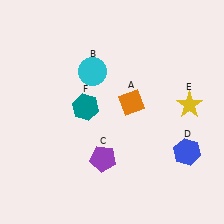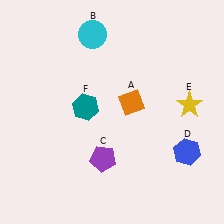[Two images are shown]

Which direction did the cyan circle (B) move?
The cyan circle (B) moved up.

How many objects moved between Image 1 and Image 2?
1 object moved between the two images.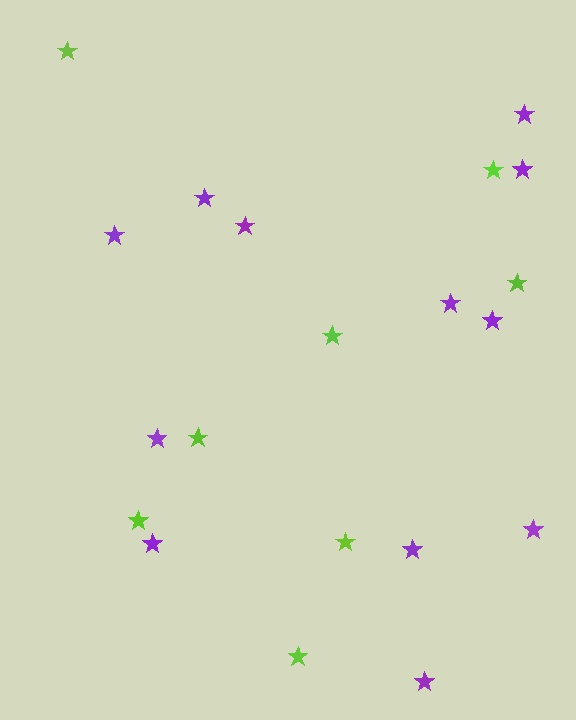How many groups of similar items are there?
There are 2 groups: one group of purple stars (12) and one group of lime stars (8).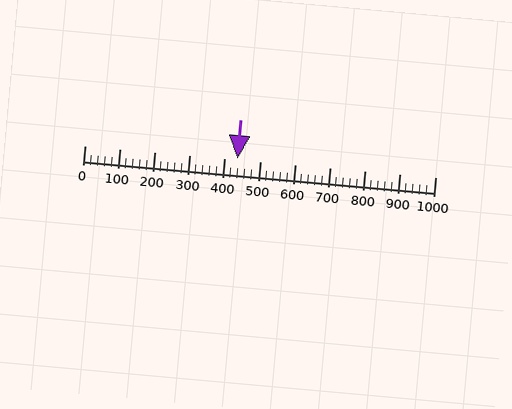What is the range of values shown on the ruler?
The ruler shows values from 0 to 1000.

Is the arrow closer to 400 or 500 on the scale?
The arrow is closer to 400.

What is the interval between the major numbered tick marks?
The major tick marks are spaced 100 units apart.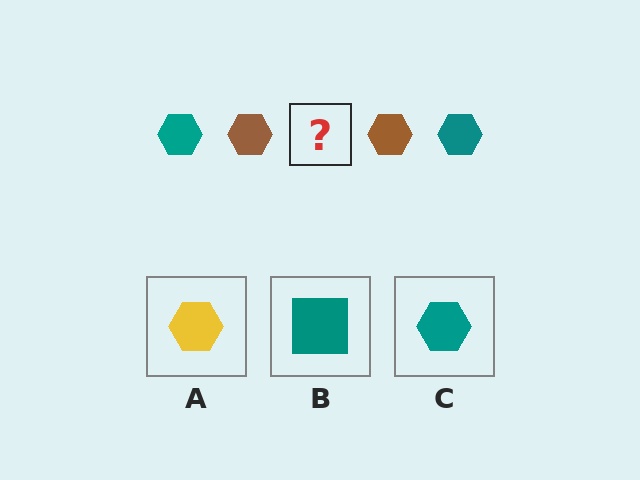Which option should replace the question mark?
Option C.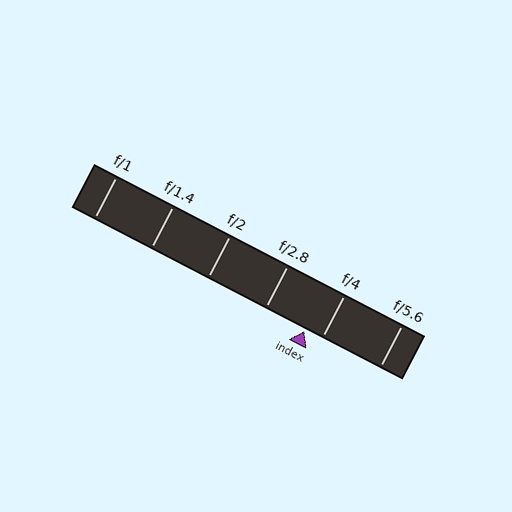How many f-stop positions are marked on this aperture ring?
There are 6 f-stop positions marked.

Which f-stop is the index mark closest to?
The index mark is closest to f/4.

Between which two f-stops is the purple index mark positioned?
The index mark is between f/2.8 and f/4.